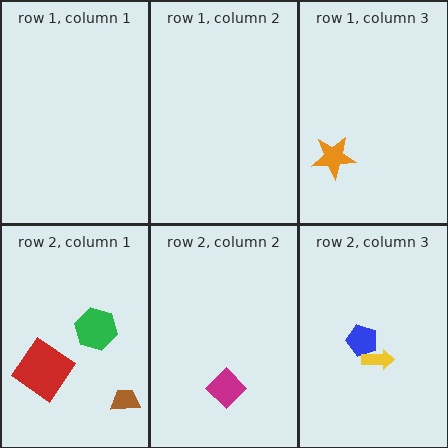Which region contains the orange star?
The row 1, column 3 region.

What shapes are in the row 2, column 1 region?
The red diamond, the brown trapezoid, the green hexagon.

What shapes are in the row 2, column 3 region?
The blue pentagon, the yellow arrow.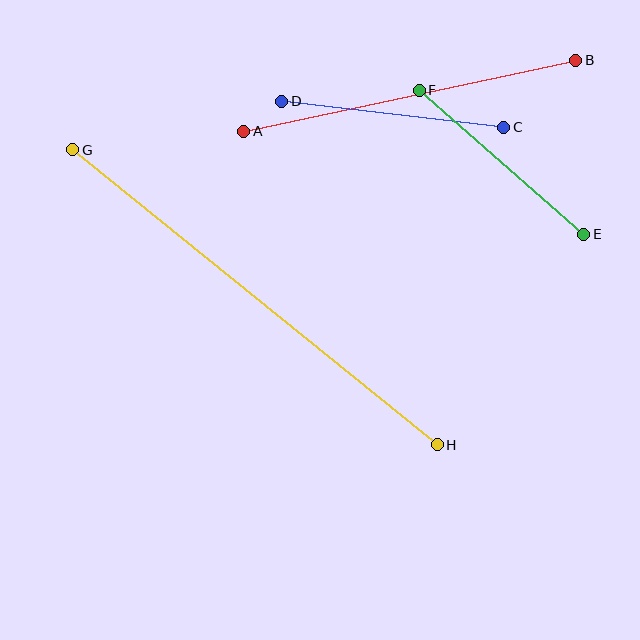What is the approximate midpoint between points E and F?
The midpoint is at approximately (501, 162) pixels.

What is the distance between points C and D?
The distance is approximately 223 pixels.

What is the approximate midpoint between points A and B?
The midpoint is at approximately (410, 96) pixels.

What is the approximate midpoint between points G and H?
The midpoint is at approximately (255, 297) pixels.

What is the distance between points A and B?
The distance is approximately 339 pixels.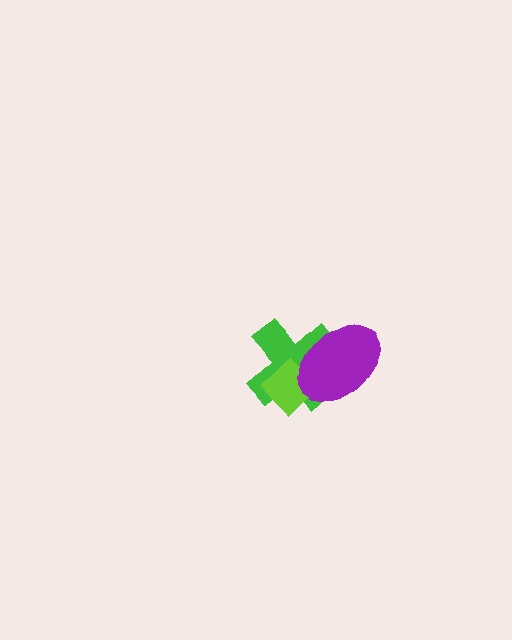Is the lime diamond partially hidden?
Yes, it is partially covered by another shape.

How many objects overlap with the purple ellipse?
2 objects overlap with the purple ellipse.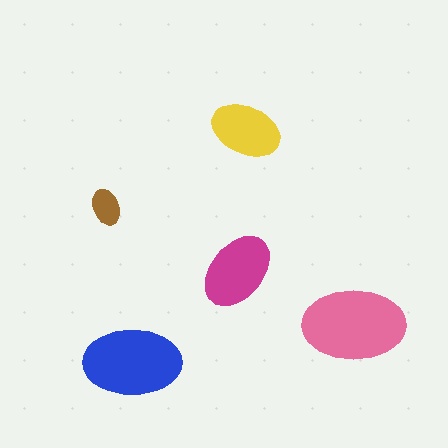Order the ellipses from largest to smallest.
the pink one, the blue one, the magenta one, the yellow one, the brown one.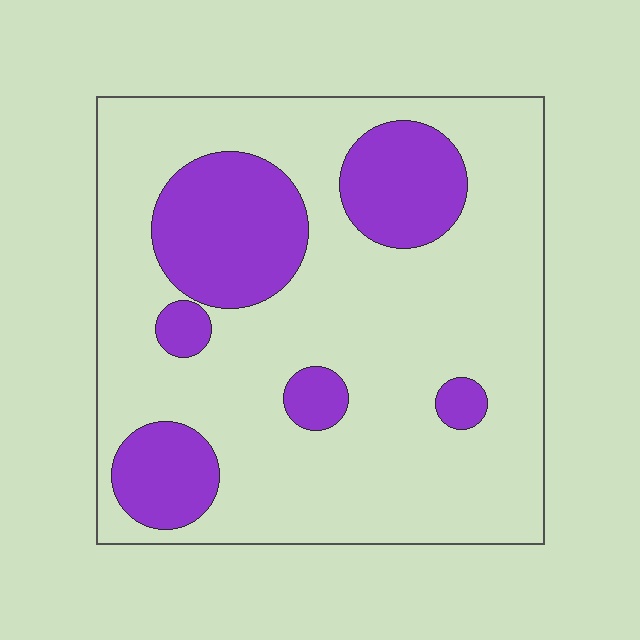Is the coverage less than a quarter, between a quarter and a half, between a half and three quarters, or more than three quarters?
Less than a quarter.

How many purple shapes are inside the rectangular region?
6.